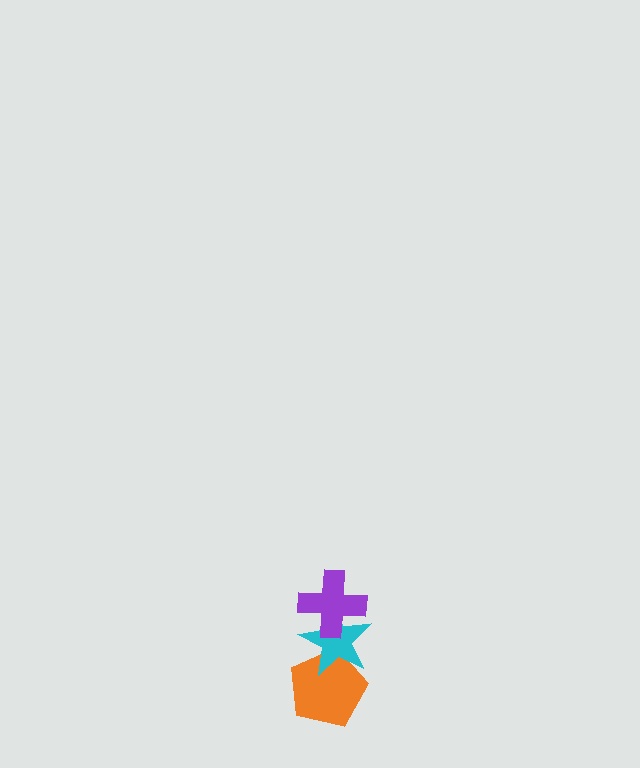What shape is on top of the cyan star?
The purple cross is on top of the cyan star.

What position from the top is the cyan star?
The cyan star is 2nd from the top.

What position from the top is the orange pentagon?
The orange pentagon is 3rd from the top.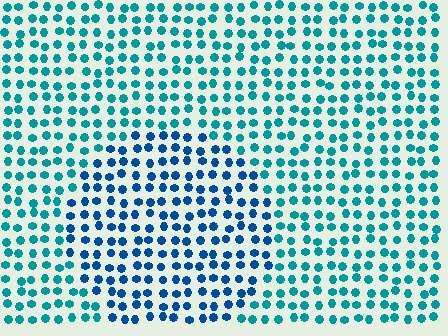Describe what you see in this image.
The image is filled with small teal elements in a uniform arrangement. A circle-shaped region is visible where the elements are tinted to a slightly different hue, forming a subtle color boundary.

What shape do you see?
I see a circle.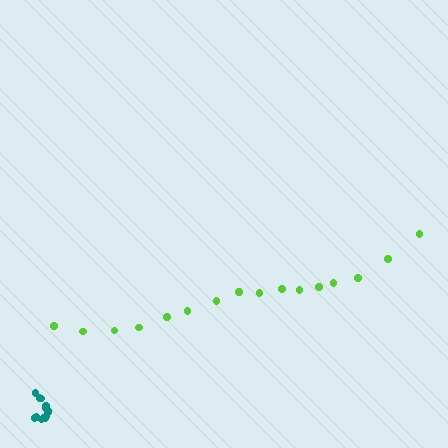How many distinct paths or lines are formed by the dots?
There are 2 distinct paths.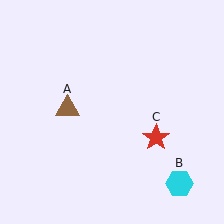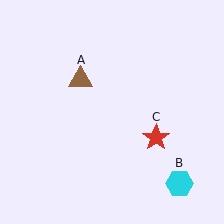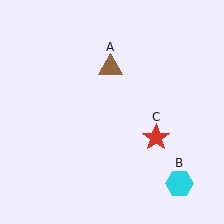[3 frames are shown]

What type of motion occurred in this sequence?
The brown triangle (object A) rotated clockwise around the center of the scene.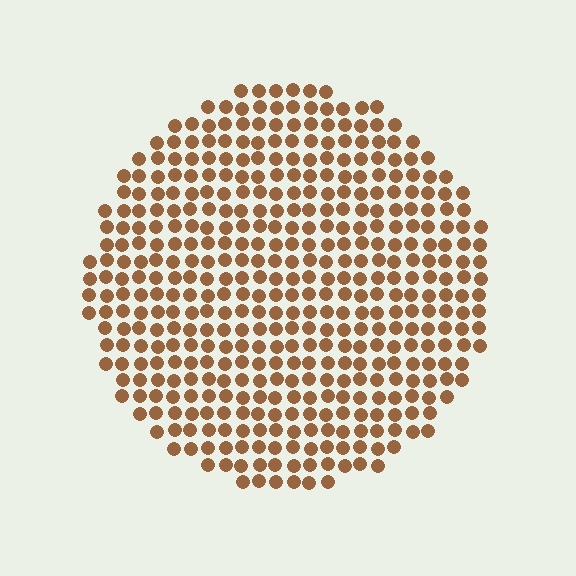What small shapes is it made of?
It is made of small circles.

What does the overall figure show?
The overall figure shows a circle.